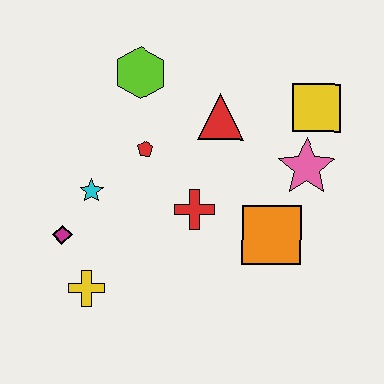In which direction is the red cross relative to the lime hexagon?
The red cross is below the lime hexagon.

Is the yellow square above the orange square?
Yes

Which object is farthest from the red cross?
The yellow square is farthest from the red cross.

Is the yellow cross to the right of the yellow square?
No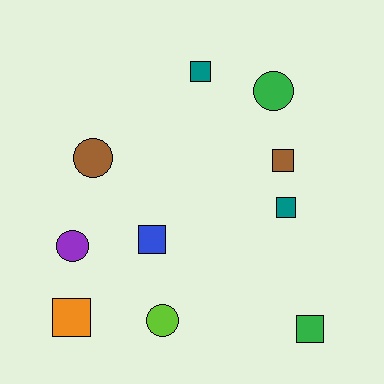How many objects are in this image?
There are 10 objects.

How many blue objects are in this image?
There is 1 blue object.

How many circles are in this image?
There are 4 circles.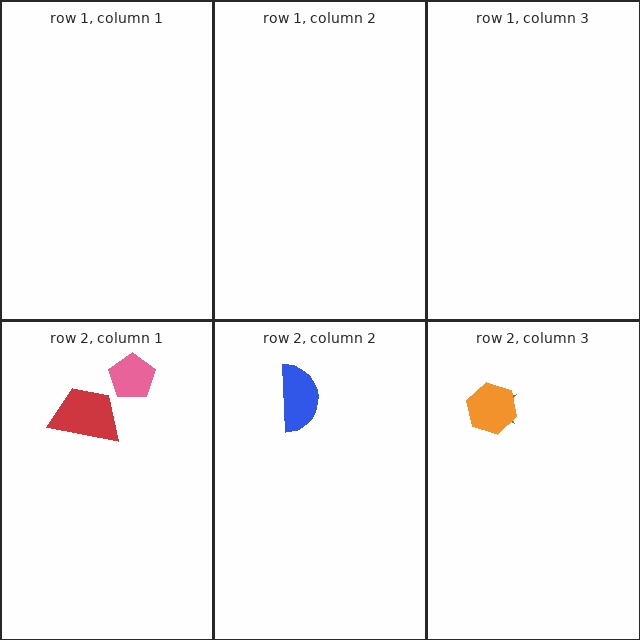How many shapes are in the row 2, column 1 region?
2.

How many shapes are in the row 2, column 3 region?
2.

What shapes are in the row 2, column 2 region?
The blue semicircle.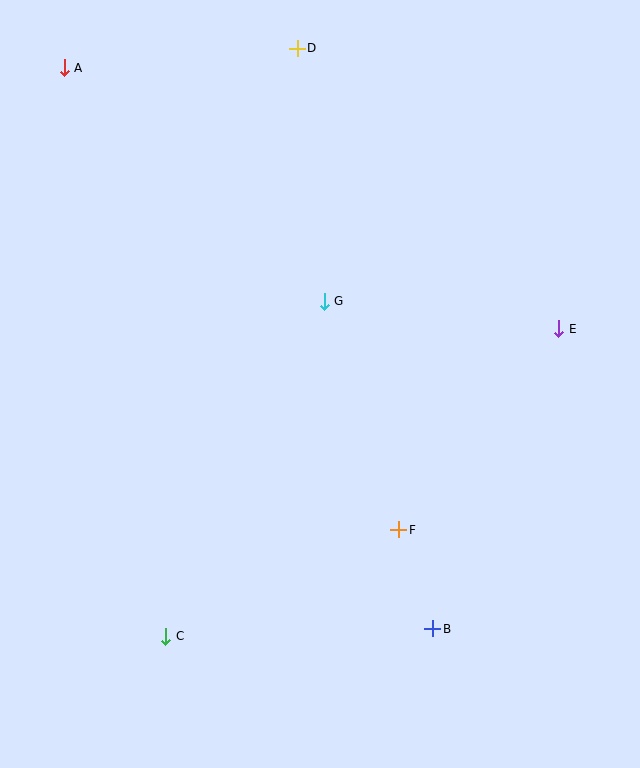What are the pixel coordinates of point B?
Point B is at (433, 629).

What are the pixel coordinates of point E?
Point E is at (559, 329).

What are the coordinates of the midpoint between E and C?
The midpoint between E and C is at (362, 482).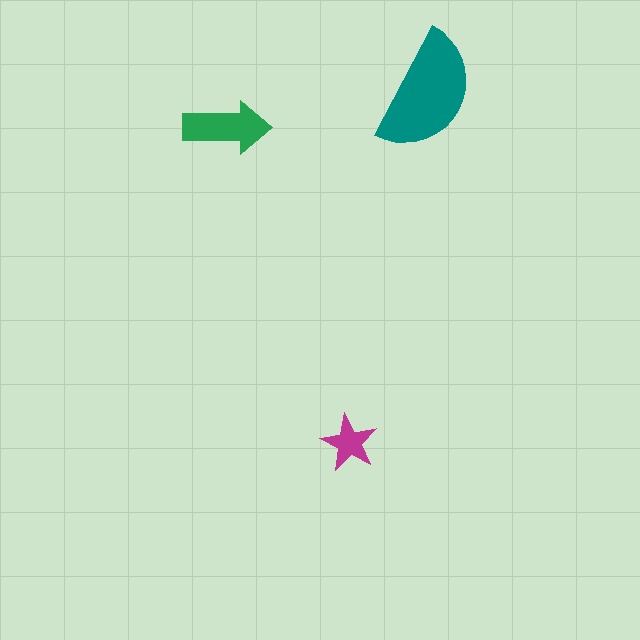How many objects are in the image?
There are 3 objects in the image.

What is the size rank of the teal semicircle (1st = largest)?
1st.